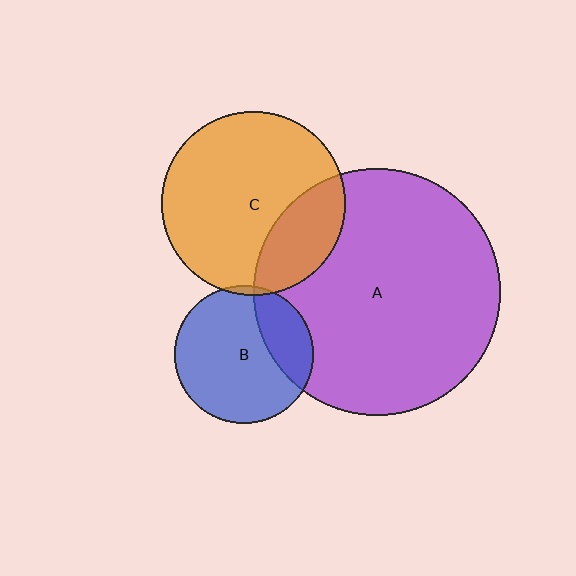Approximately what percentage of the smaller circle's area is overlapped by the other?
Approximately 25%.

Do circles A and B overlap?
Yes.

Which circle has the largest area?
Circle A (purple).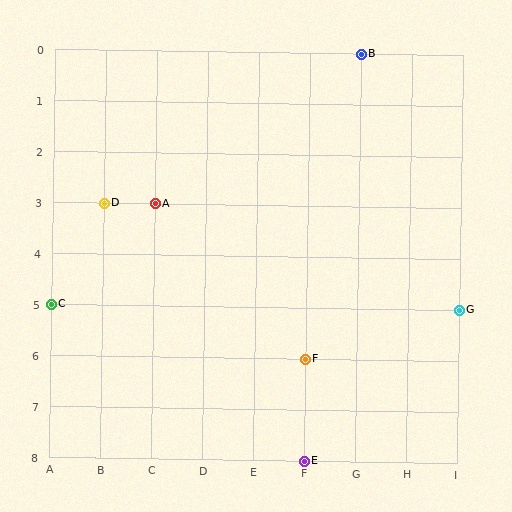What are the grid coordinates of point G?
Point G is at grid coordinates (I, 5).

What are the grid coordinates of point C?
Point C is at grid coordinates (A, 5).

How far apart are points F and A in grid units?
Points F and A are 3 columns and 3 rows apart (about 4.2 grid units diagonally).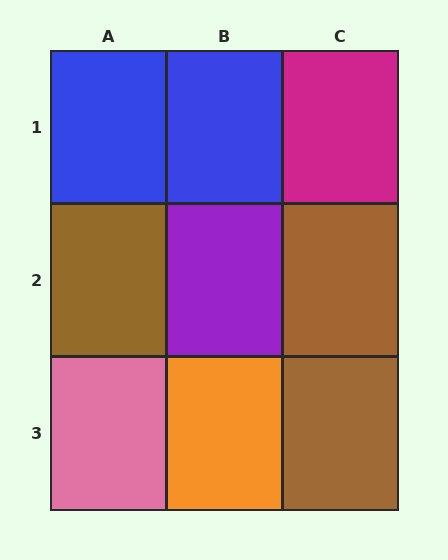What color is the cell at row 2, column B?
Purple.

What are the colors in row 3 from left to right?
Pink, orange, brown.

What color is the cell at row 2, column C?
Brown.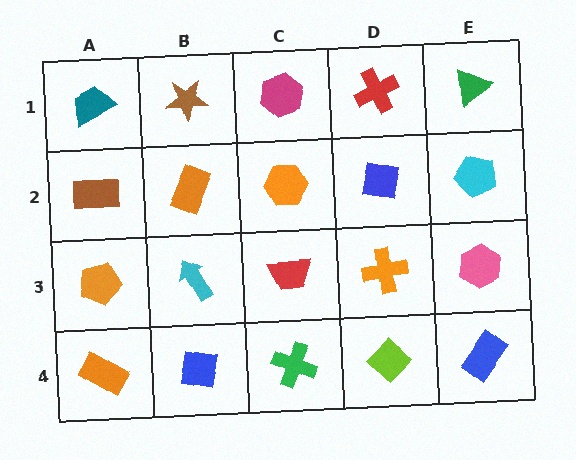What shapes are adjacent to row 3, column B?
An orange rectangle (row 2, column B), a blue square (row 4, column B), an orange pentagon (row 3, column A), a red trapezoid (row 3, column C).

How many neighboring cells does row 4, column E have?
2.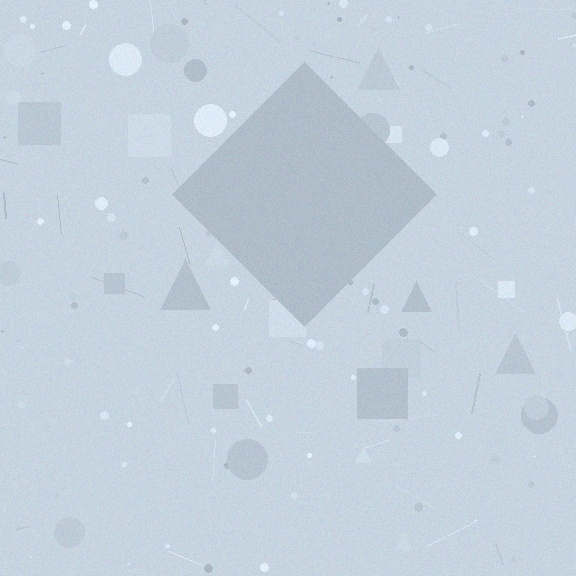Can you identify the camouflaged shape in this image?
The camouflaged shape is a diamond.